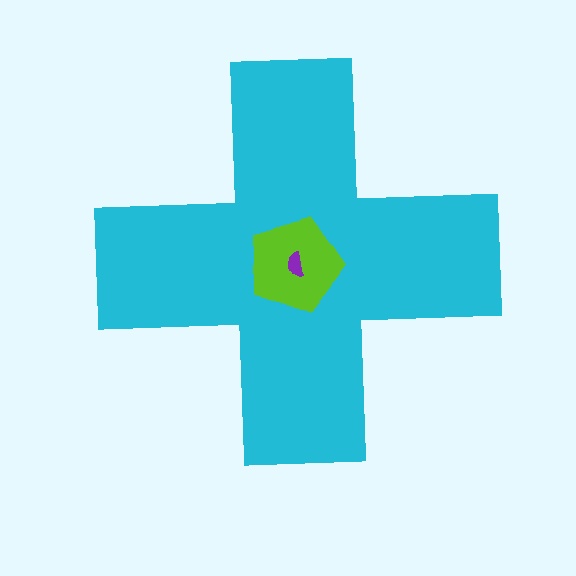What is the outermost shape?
The cyan cross.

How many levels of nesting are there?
3.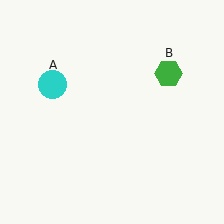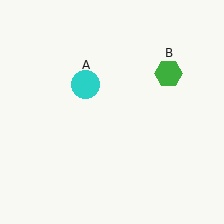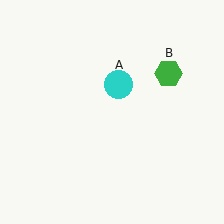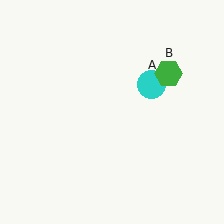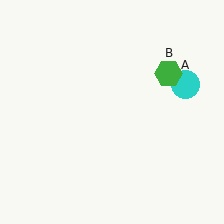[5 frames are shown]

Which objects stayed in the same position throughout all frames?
Green hexagon (object B) remained stationary.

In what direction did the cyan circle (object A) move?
The cyan circle (object A) moved right.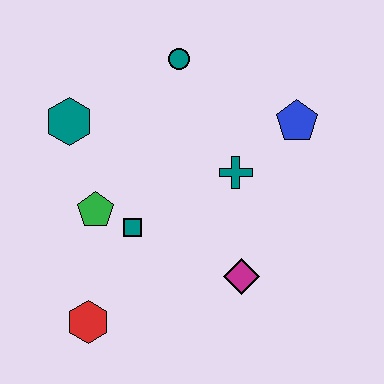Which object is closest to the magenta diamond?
The teal cross is closest to the magenta diamond.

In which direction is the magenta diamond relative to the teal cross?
The magenta diamond is below the teal cross.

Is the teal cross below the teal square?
No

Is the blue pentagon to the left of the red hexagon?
No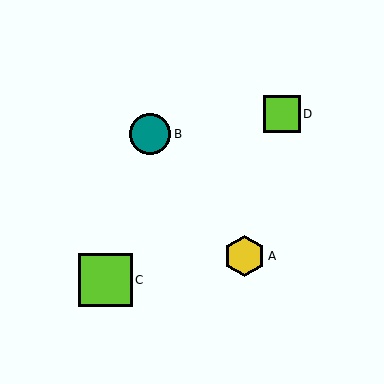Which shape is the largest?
The lime square (labeled C) is the largest.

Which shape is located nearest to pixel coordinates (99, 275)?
The lime square (labeled C) at (106, 280) is nearest to that location.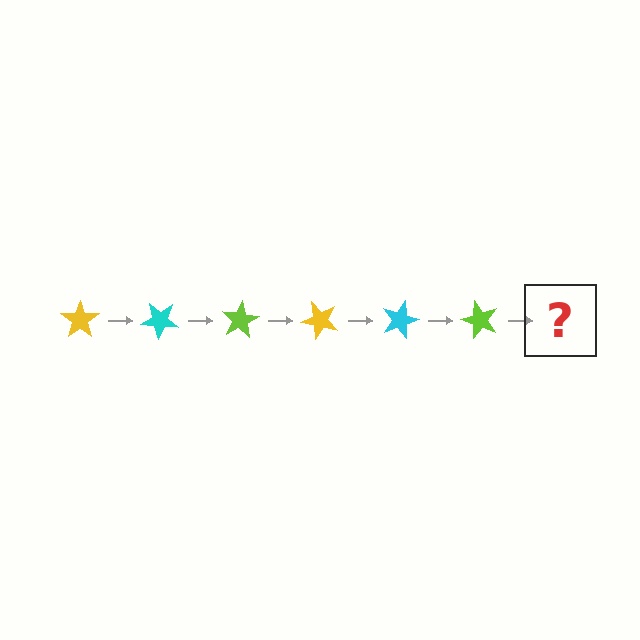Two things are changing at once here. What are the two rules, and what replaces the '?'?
The two rules are that it rotates 40 degrees each step and the color cycles through yellow, cyan, and lime. The '?' should be a yellow star, rotated 240 degrees from the start.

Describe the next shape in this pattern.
It should be a yellow star, rotated 240 degrees from the start.